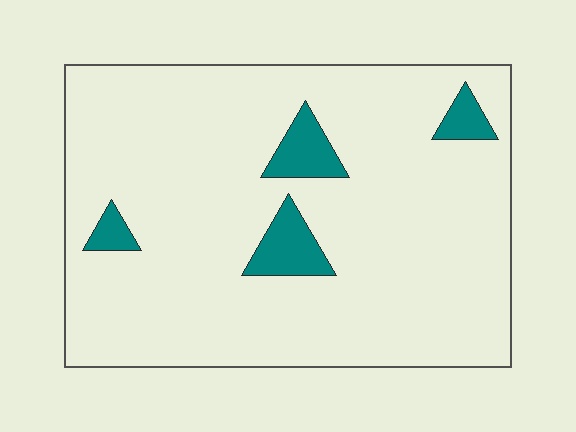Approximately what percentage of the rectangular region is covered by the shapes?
Approximately 10%.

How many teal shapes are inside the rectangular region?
4.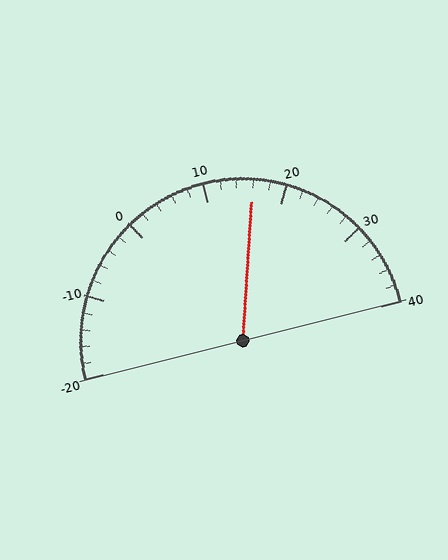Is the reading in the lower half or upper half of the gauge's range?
The reading is in the upper half of the range (-20 to 40).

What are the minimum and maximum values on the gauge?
The gauge ranges from -20 to 40.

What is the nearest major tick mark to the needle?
The nearest major tick mark is 20.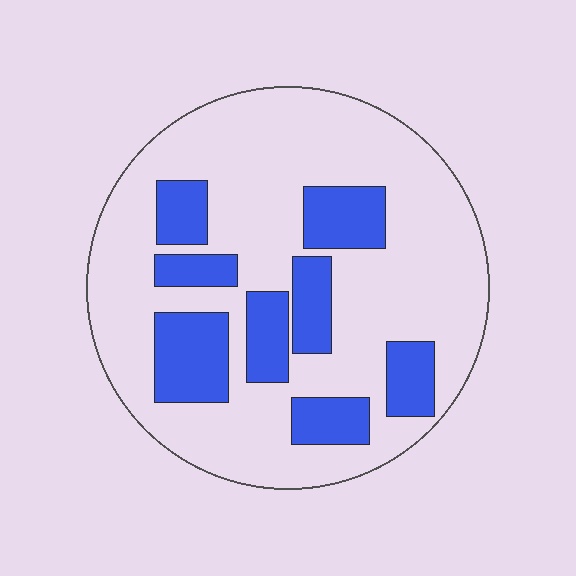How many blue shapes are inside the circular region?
8.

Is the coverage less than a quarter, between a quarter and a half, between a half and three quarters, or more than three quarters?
Between a quarter and a half.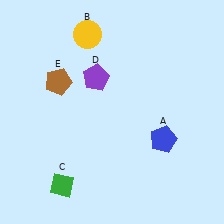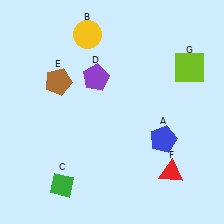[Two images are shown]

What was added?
A red triangle (F), a lime square (G) were added in Image 2.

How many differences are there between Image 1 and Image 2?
There are 2 differences between the two images.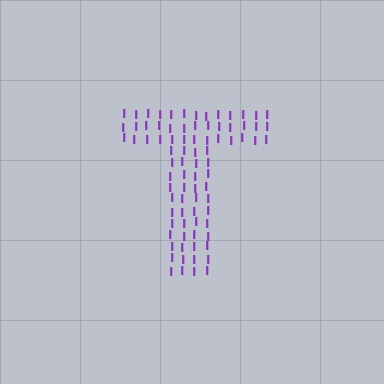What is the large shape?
The large shape is the letter T.